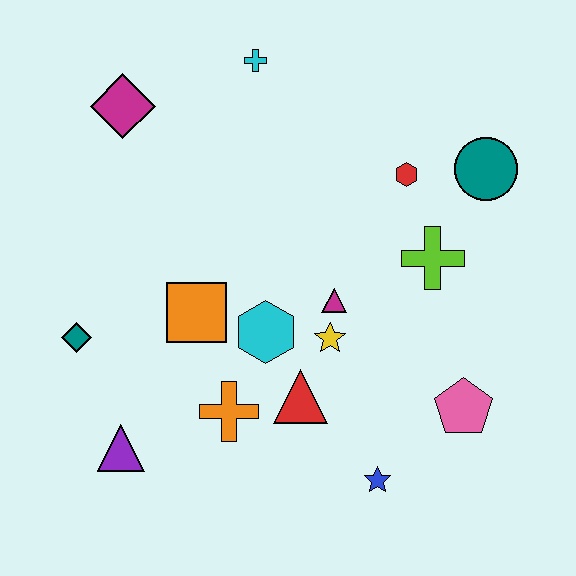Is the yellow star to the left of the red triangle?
No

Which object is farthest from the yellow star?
The magenta diamond is farthest from the yellow star.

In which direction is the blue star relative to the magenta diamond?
The blue star is below the magenta diamond.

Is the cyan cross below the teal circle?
No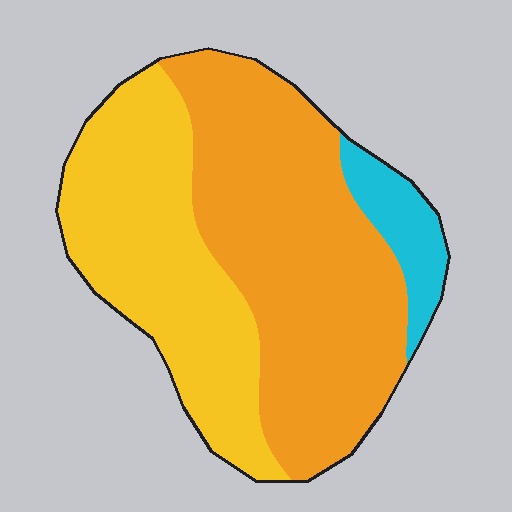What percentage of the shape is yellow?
Yellow takes up about three eighths (3/8) of the shape.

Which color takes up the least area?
Cyan, at roughly 10%.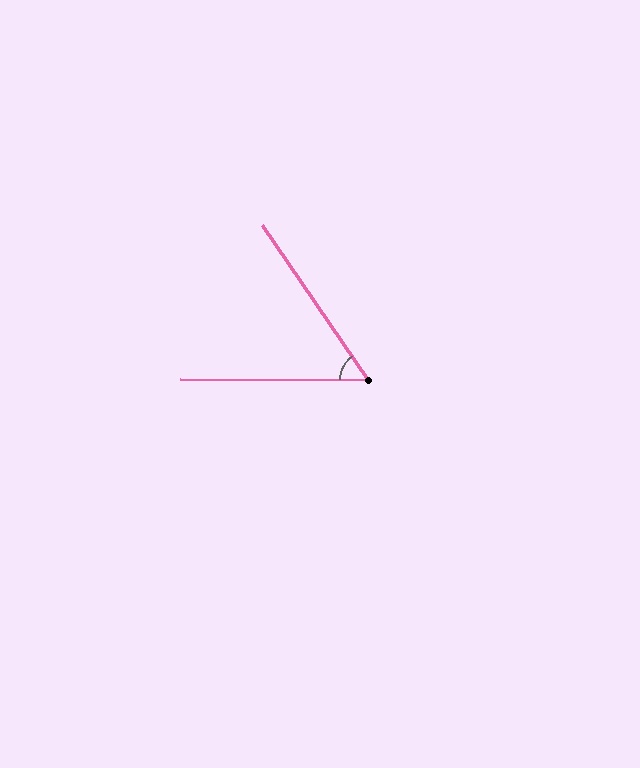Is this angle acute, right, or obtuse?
It is acute.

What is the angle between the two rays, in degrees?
Approximately 55 degrees.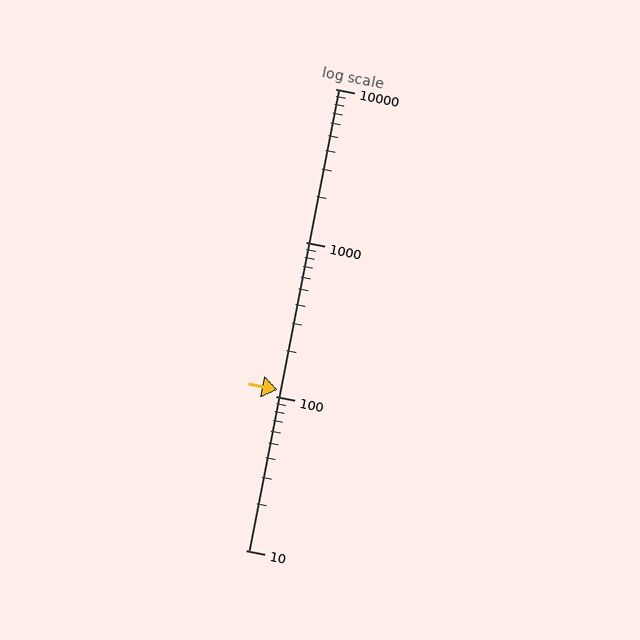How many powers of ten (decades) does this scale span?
The scale spans 3 decades, from 10 to 10000.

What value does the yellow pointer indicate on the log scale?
The pointer indicates approximately 110.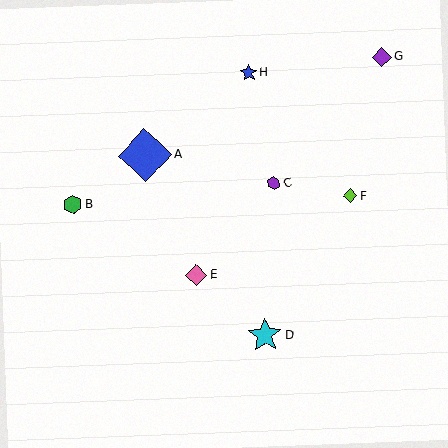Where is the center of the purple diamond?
The center of the purple diamond is at (382, 57).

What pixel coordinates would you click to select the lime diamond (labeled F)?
Click at (350, 196) to select the lime diamond F.